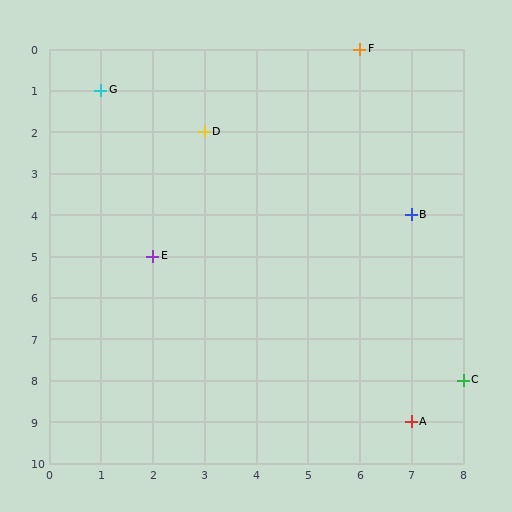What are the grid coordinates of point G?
Point G is at grid coordinates (1, 1).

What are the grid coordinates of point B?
Point B is at grid coordinates (7, 4).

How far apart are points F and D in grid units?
Points F and D are 3 columns and 2 rows apart (about 3.6 grid units diagonally).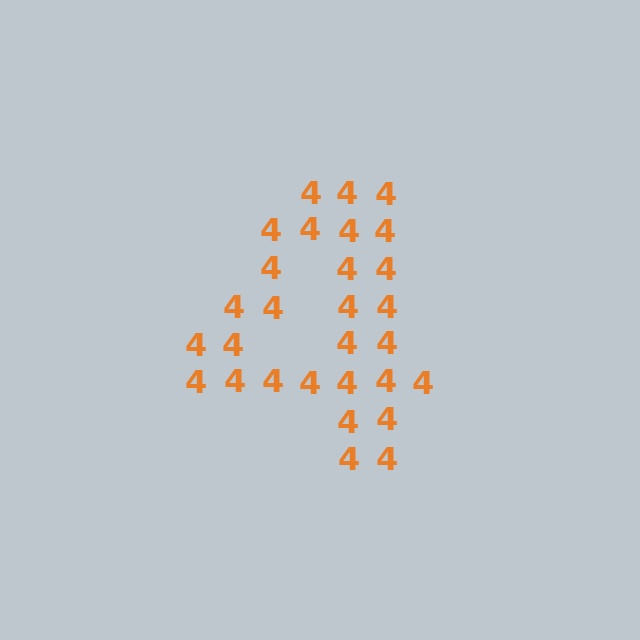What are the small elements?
The small elements are digit 4's.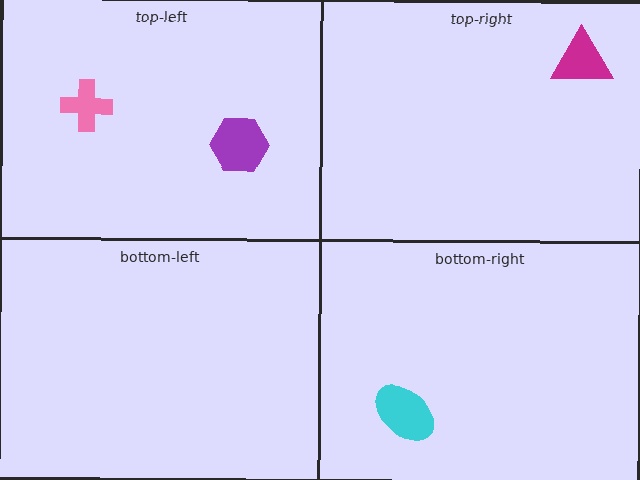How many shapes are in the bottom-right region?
1.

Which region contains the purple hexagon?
The top-left region.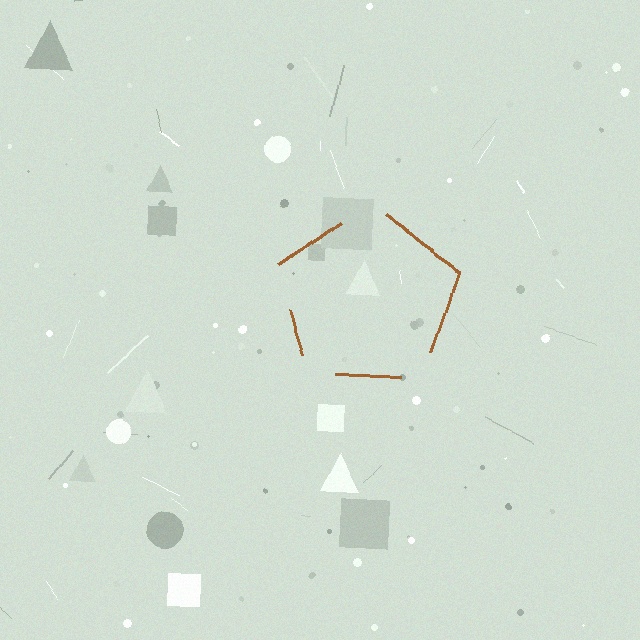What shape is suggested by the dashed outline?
The dashed outline suggests a pentagon.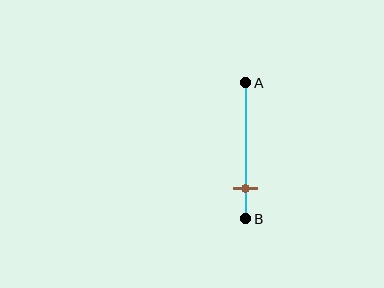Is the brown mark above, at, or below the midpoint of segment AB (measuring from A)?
The brown mark is below the midpoint of segment AB.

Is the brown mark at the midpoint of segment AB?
No, the mark is at about 80% from A, not at the 50% midpoint.